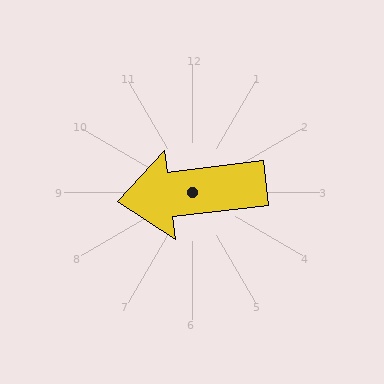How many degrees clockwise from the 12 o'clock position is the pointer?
Approximately 263 degrees.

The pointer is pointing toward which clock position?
Roughly 9 o'clock.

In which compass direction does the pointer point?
West.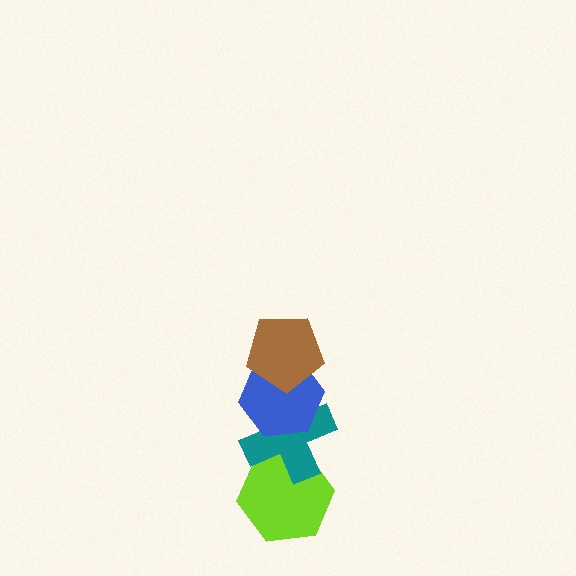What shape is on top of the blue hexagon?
The brown pentagon is on top of the blue hexagon.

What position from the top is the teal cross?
The teal cross is 3rd from the top.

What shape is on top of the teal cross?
The blue hexagon is on top of the teal cross.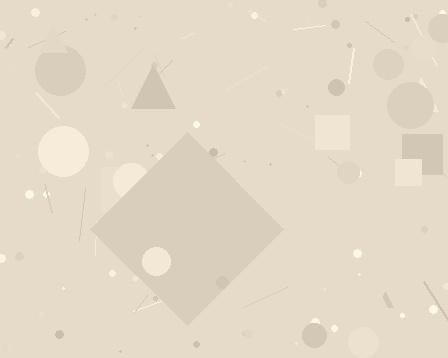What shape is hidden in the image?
A diamond is hidden in the image.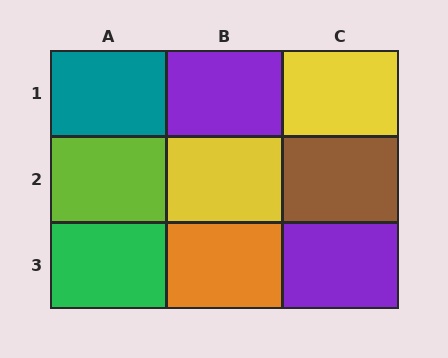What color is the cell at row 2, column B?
Yellow.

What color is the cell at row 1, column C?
Yellow.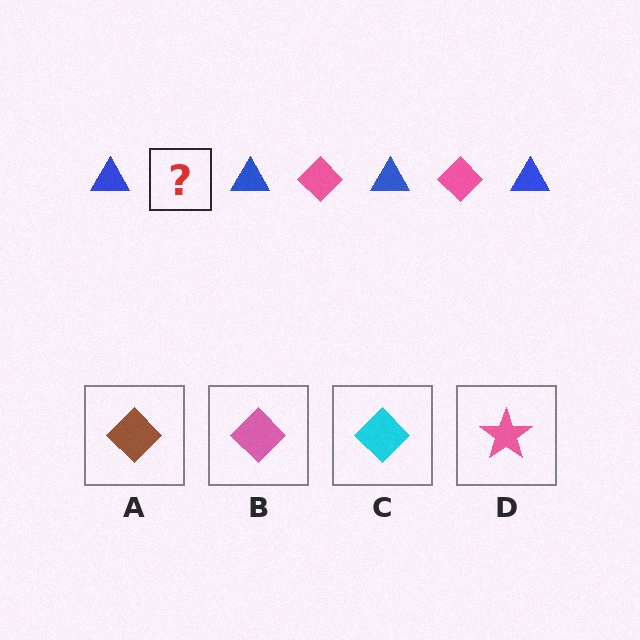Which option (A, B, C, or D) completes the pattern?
B.